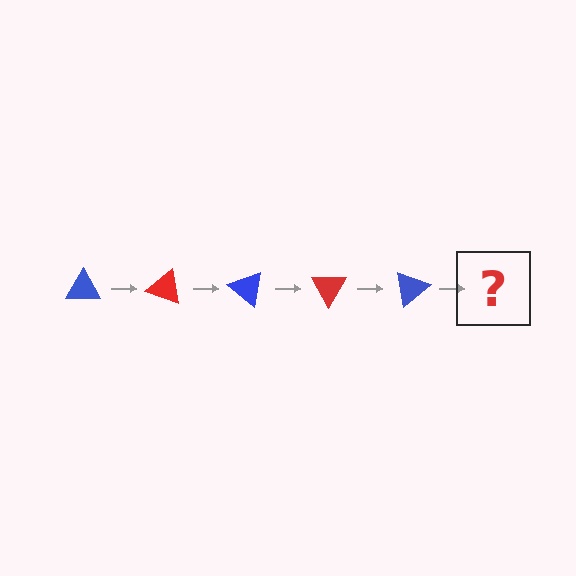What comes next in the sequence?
The next element should be a red triangle, rotated 100 degrees from the start.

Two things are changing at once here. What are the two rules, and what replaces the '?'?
The two rules are that it rotates 20 degrees each step and the color cycles through blue and red. The '?' should be a red triangle, rotated 100 degrees from the start.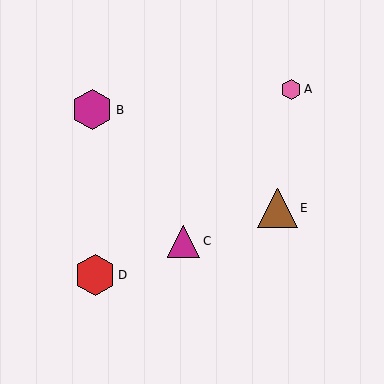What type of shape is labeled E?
Shape E is a brown triangle.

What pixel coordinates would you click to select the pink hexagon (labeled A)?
Click at (291, 89) to select the pink hexagon A.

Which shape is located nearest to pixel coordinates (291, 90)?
The pink hexagon (labeled A) at (291, 89) is nearest to that location.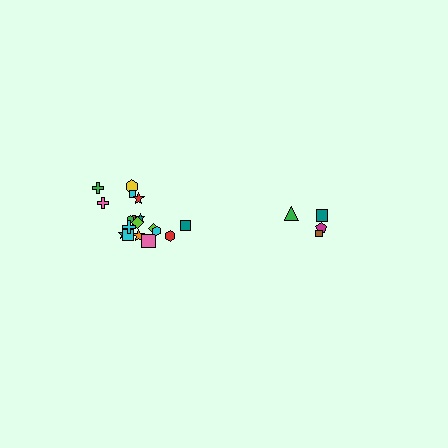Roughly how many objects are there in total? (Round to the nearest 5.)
Roughly 20 objects in total.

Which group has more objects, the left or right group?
The left group.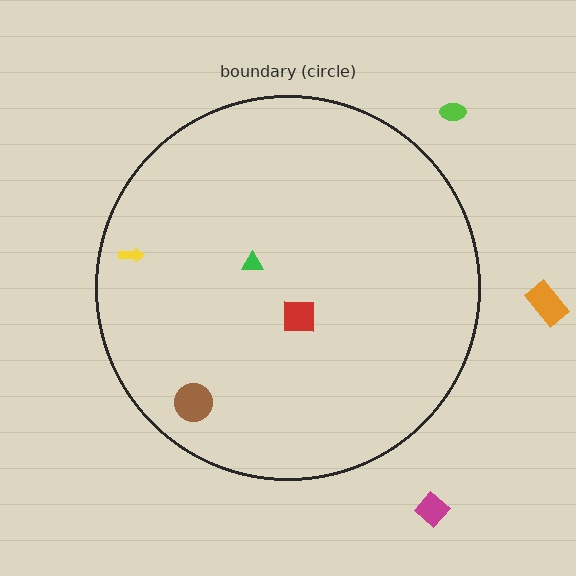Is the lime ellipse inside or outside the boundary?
Outside.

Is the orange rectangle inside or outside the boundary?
Outside.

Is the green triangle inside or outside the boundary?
Inside.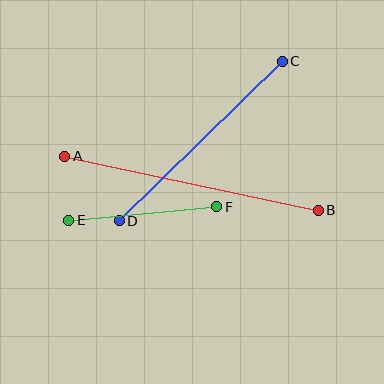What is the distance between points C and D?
The distance is approximately 228 pixels.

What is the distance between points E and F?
The distance is approximately 149 pixels.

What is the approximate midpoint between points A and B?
The midpoint is at approximately (192, 183) pixels.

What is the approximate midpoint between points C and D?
The midpoint is at approximately (201, 141) pixels.